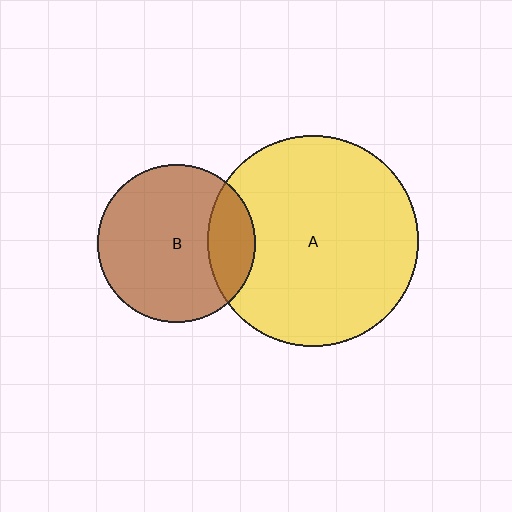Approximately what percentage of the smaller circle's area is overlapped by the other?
Approximately 20%.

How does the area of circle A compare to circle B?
Approximately 1.8 times.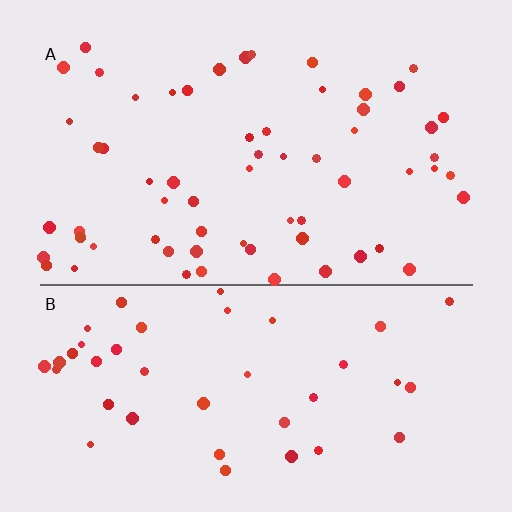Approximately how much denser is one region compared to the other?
Approximately 1.5× — region A over region B.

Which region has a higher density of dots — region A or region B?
A (the top).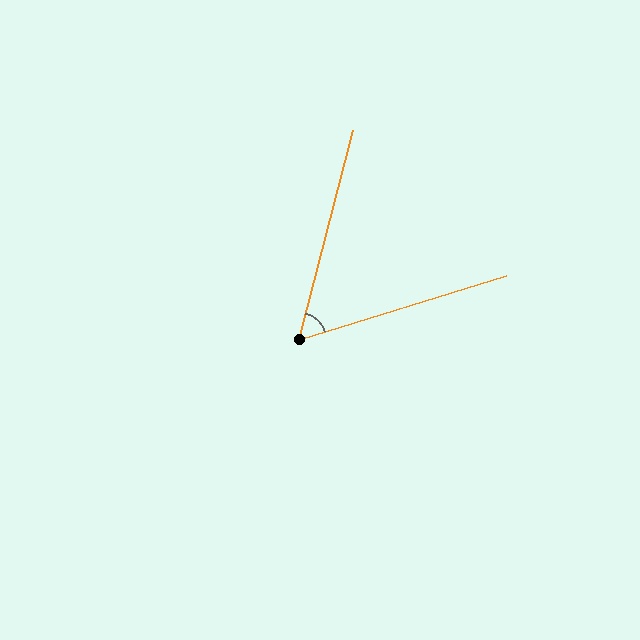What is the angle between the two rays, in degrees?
Approximately 59 degrees.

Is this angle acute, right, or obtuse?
It is acute.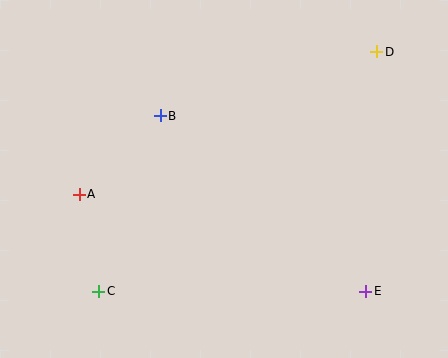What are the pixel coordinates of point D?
Point D is at (377, 52).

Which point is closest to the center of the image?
Point B at (160, 116) is closest to the center.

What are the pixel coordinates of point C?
Point C is at (99, 291).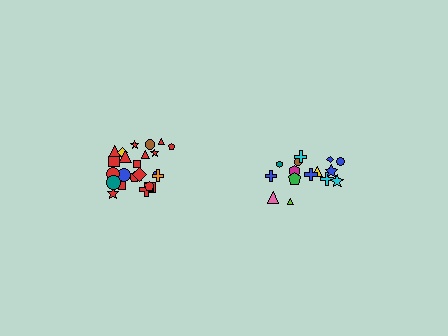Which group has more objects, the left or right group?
The left group.